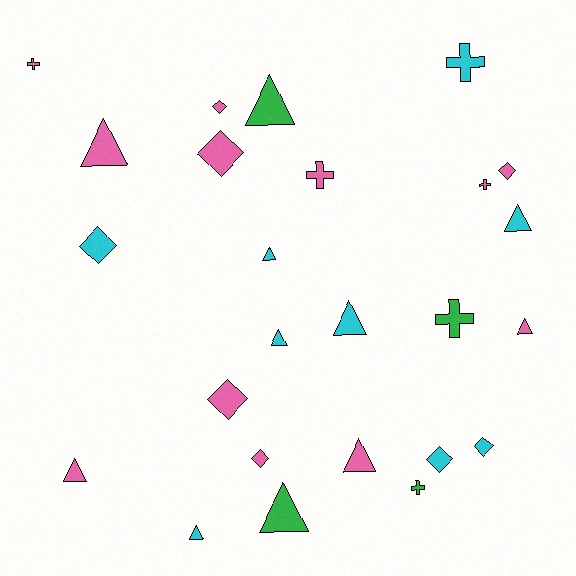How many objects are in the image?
There are 25 objects.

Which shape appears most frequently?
Triangle, with 11 objects.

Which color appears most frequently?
Pink, with 12 objects.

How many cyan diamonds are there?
There are 3 cyan diamonds.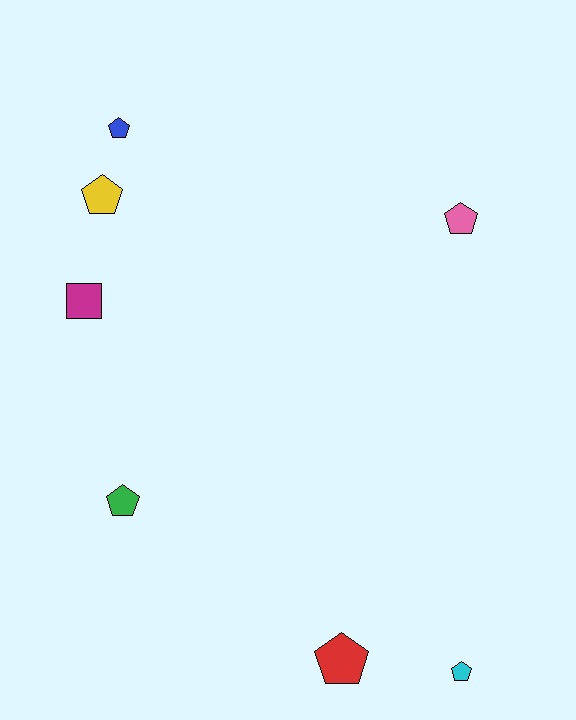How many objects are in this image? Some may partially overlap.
There are 7 objects.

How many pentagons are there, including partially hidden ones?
There are 6 pentagons.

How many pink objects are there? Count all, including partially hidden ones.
There is 1 pink object.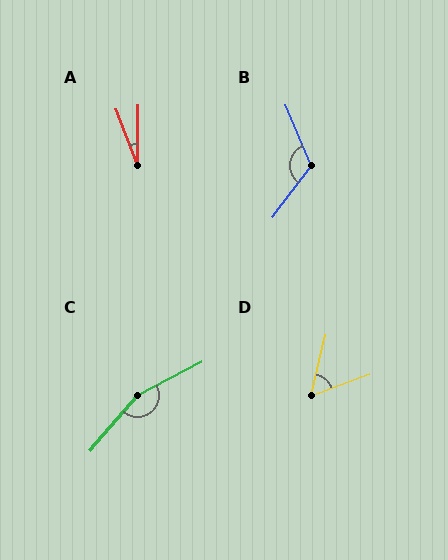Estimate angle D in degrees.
Approximately 56 degrees.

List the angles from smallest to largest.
A (21°), D (56°), B (120°), C (157°).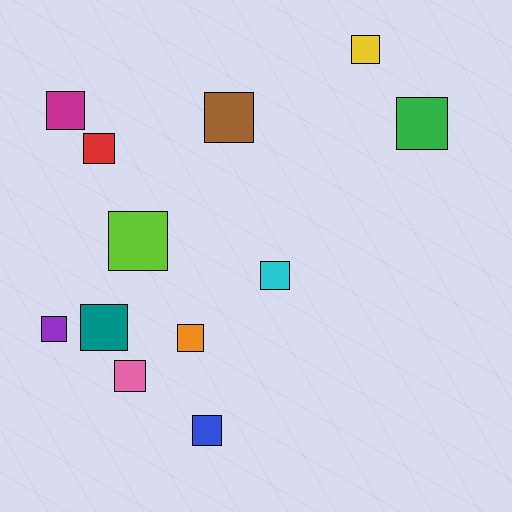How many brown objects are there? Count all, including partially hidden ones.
There is 1 brown object.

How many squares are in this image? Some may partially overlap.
There are 12 squares.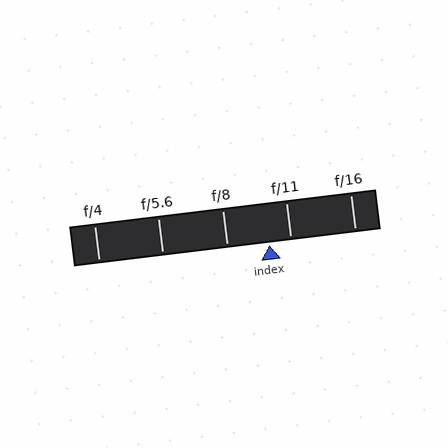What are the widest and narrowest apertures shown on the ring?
The widest aperture shown is f/4 and the narrowest is f/16.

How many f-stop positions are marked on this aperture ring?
There are 5 f-stop positions marked.